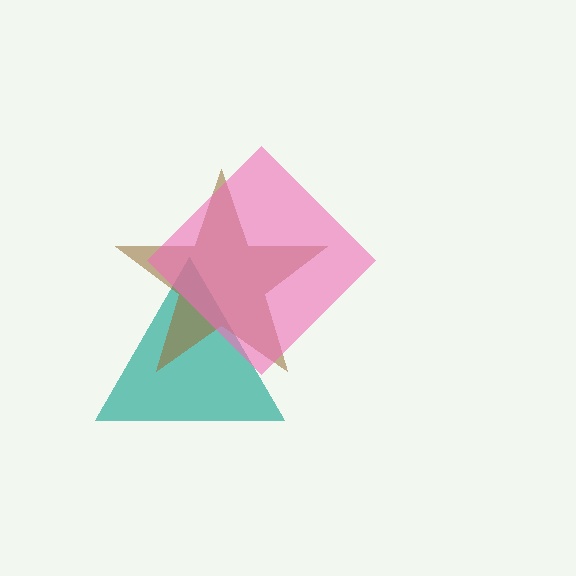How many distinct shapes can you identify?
There are 3 distinct shapes: a teal triangle, a brown star, a pink diamond.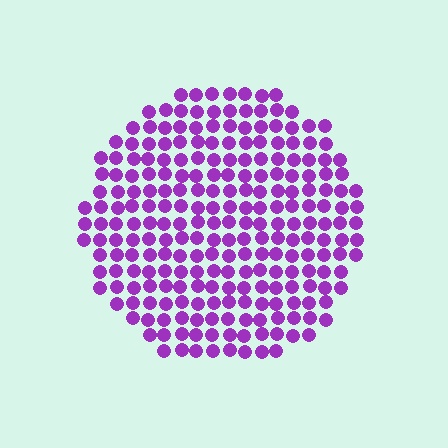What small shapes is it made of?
It is made of small circles.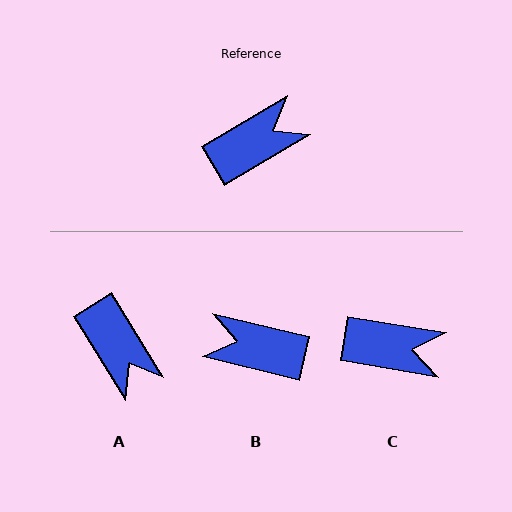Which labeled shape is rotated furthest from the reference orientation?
B, about 136 degrees away.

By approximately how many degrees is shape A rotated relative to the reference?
Approximately 89 degrees clockwise.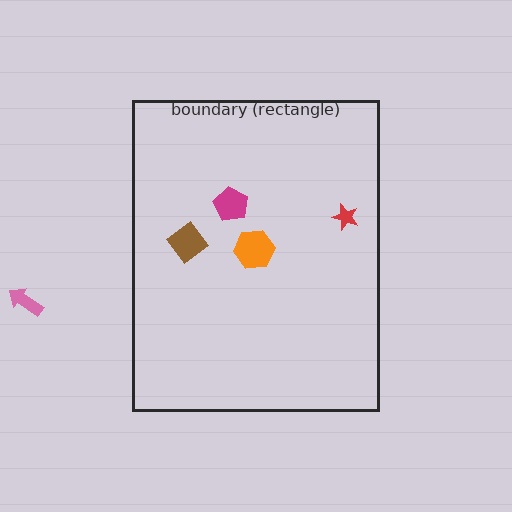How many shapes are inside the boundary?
4 inside, 1 outside.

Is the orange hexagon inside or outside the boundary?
Inside.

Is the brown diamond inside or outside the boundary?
Inside.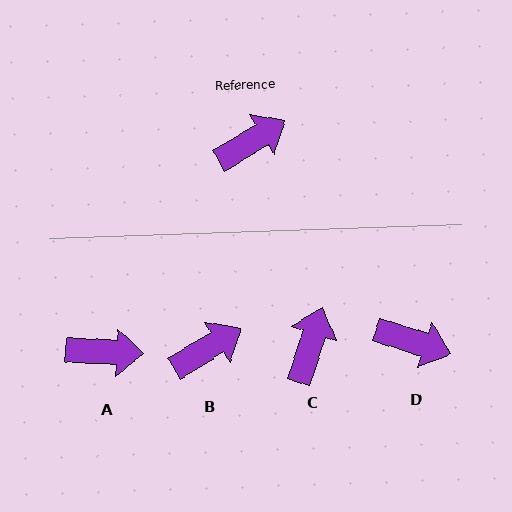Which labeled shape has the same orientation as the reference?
B.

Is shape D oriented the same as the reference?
No, it is off by about 50 degrees.